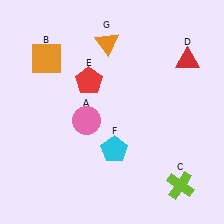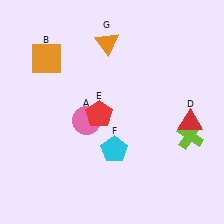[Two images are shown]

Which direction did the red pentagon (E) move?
The red pentagon (E) moved down.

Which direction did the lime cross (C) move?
The lime cross (C) moved up.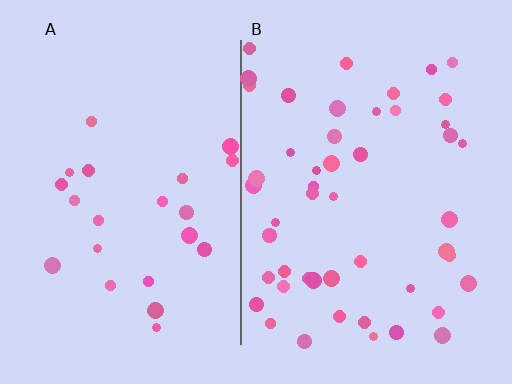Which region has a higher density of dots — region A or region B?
B (the right).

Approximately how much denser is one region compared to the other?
Approximately 2.2× — region B over region A.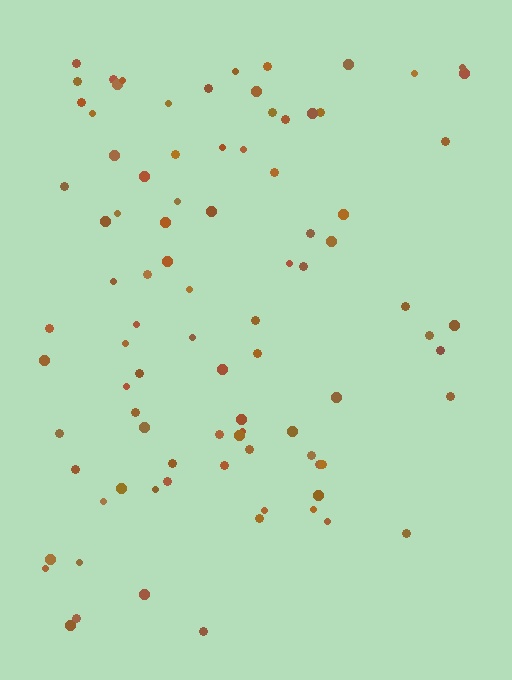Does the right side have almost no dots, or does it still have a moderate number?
Still a moderate number, just noticeably fewer than the left.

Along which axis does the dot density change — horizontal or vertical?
Horizontal.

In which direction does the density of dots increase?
From right to left, with the left side densest.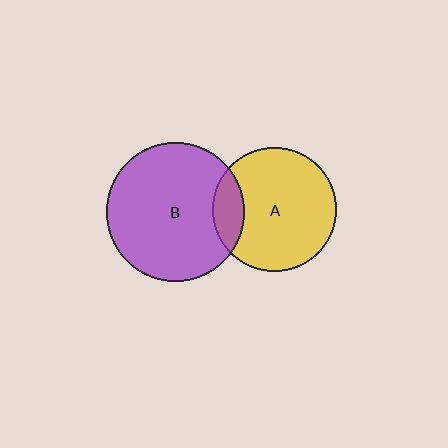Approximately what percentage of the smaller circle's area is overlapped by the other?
Approximately 15%.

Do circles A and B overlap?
Yes.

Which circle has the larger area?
Circle B (purple).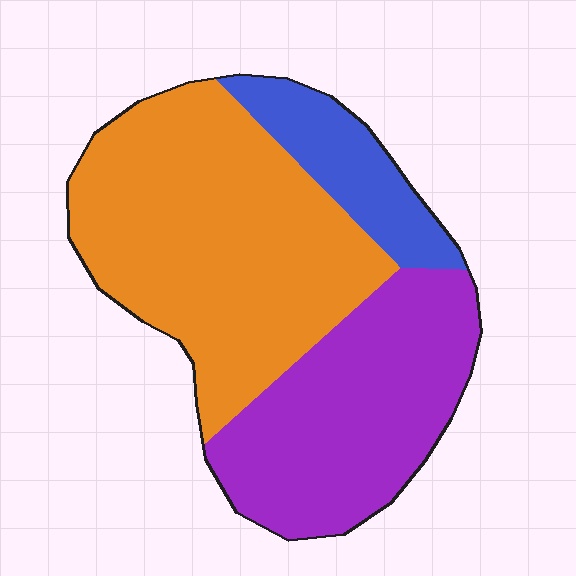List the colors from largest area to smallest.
From largest to smallest: orange, purple, blue.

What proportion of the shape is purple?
Purple takes up between a third and a half of the shape.